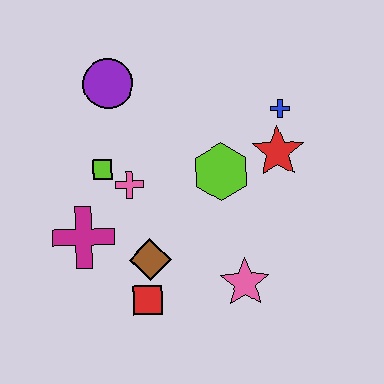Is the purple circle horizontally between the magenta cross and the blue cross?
Yes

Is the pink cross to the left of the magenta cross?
No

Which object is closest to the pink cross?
The lime square is closest to the pink cross.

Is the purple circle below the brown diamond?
No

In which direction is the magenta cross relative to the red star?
The magenta cross is to the left of the red star.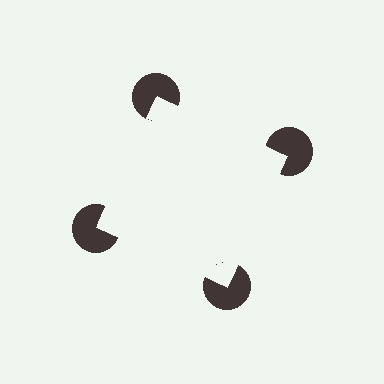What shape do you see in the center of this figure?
An illusory square — its edges are inferred from the aligned wedge cuts in the pac-man discs, not physically drawn.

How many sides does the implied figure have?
4 sides.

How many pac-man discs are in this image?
There are 4 — one at each vertex of the illusory square.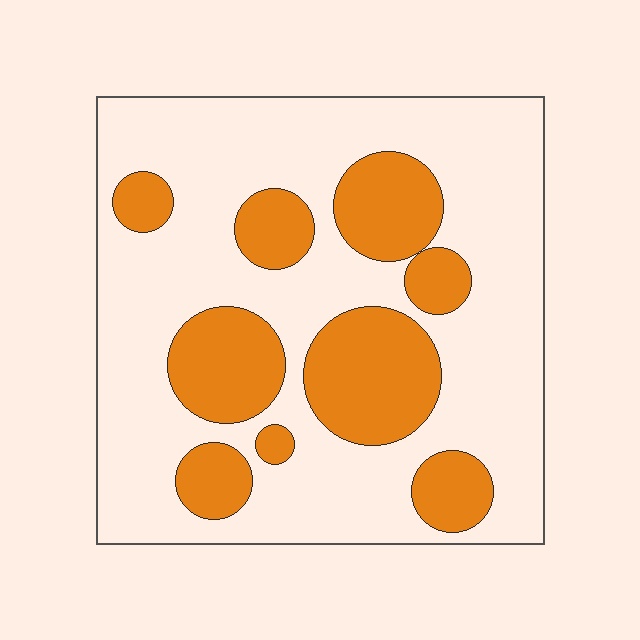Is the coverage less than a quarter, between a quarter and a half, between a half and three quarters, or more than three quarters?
Between a quarter and a half.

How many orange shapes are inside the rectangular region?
9.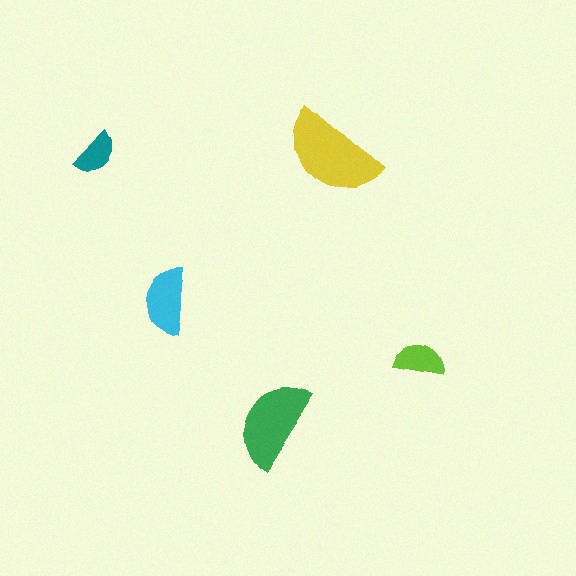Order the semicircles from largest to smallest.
the yellow one, the green one, the cyan one, the lime one, the teal one.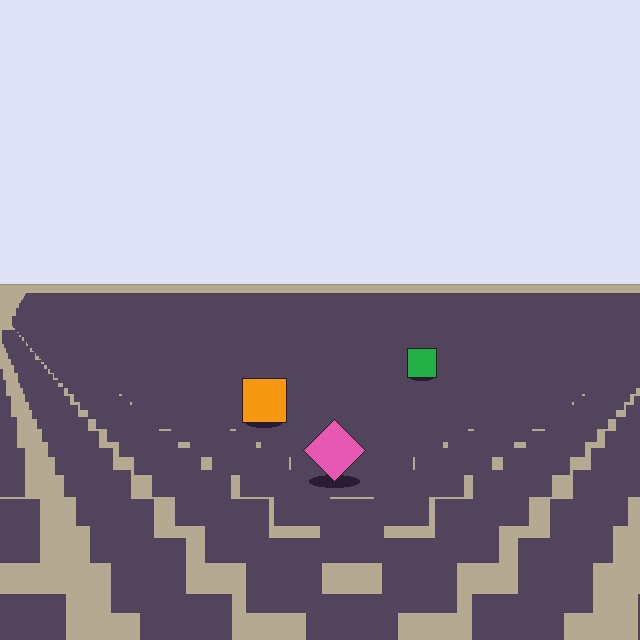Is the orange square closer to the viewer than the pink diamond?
No. The pink diamond is closer — you can tell from the texture gradient: the ground texture is coarser near it.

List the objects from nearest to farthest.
From nearest to farthest: the pink diamond, the orange square, the green square.